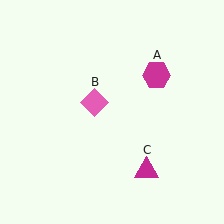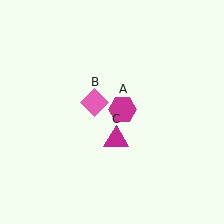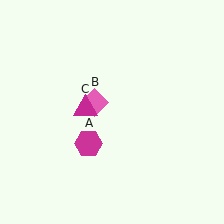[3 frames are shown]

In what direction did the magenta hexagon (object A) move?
The magenta hexagon (object A) moved down and to the left.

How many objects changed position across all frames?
2 objects changed position: magenta hexagon (object A), magenta triangle (object C).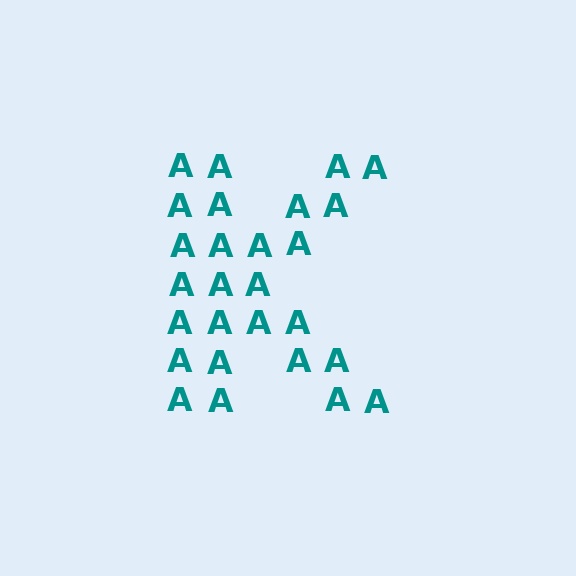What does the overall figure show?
The overall figure shows the letter K.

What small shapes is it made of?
It is made of small letter A's.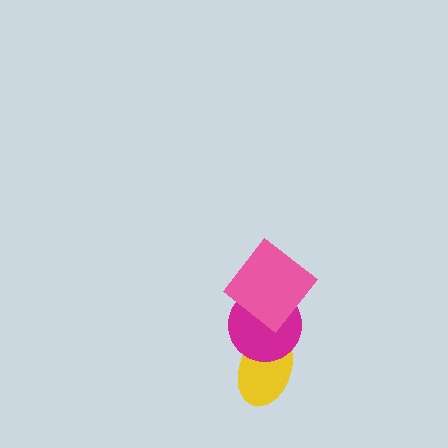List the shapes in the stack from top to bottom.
From top to bottom: the pink diamond, the magenta circle, the yellow ellipse.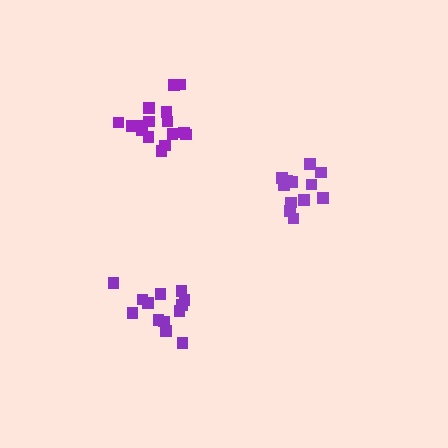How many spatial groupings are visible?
There are 3 spatial groupings.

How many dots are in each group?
Group 1: 16 dots, Group 2: 12 dots, Group 3: 13 dots (41 total).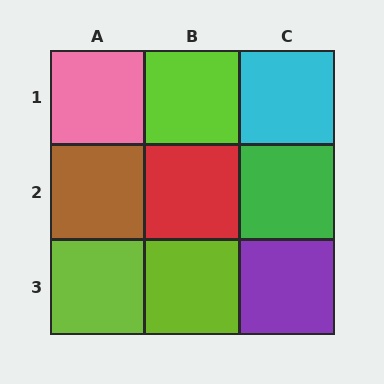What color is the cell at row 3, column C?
Purple.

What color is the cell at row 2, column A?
Brown.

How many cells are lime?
3 cells are lime.